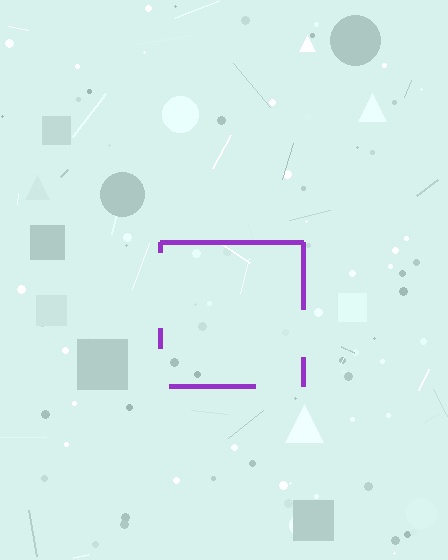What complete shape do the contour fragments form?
The contour fragments form a square.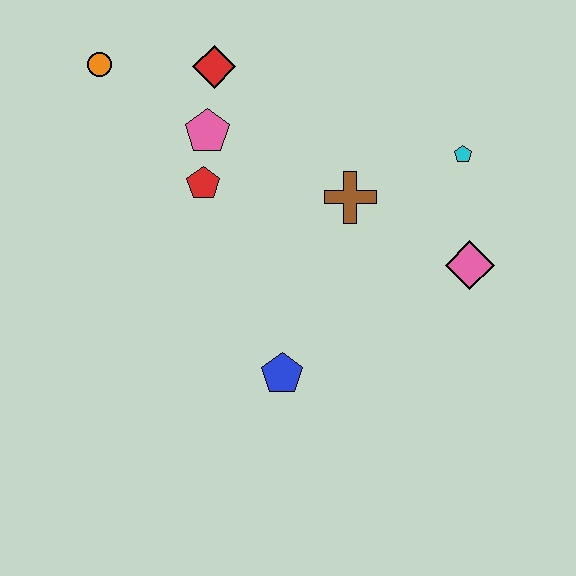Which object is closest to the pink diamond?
The cyan pentagon is closest to the pink diamond.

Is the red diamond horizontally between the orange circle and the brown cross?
Yes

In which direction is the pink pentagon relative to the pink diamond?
The pink pentagon is to the left of the pink diamond.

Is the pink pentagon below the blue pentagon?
No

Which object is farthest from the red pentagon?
The pink diamond is farthest from the red pentagon.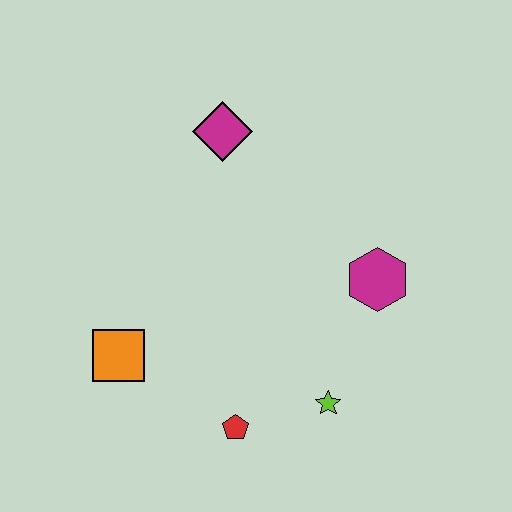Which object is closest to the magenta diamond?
The magenta hexagon is closest to the magenta diamond.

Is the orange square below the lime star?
No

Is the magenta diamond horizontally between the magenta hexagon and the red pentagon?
No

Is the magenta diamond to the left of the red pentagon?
Yes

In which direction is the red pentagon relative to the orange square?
The red pentagon is to the right of the orange square.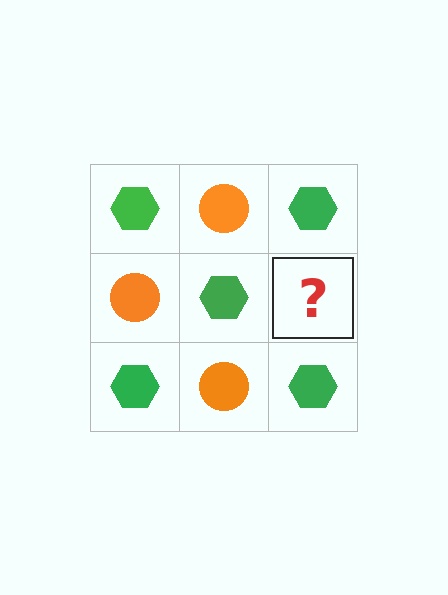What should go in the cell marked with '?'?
The missing cell should contain an orange circle.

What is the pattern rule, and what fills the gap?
The rule is that it alternates green hexagon and orange circle in a checkerboard pattern. The gap should be filled with an orange circle.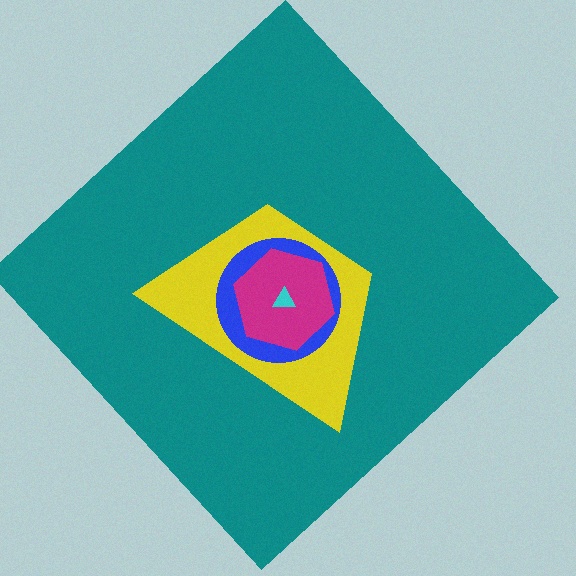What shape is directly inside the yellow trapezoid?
The blue circle.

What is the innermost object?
The cyan triangle.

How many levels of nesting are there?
5.